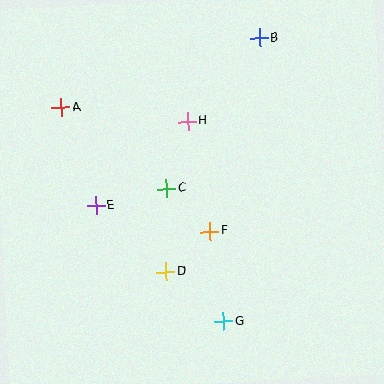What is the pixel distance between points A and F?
The distance between A and F is 194 pixels.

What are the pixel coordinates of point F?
Point F is at (210, 231).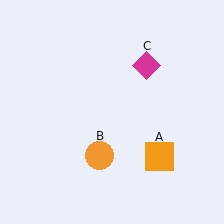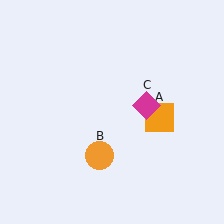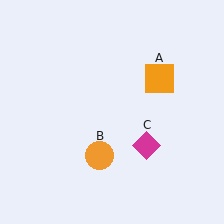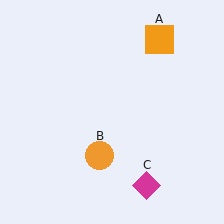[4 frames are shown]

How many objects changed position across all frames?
2 objects changed position: orange square (object A), magenta diamond (object C).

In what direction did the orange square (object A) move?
The orange square (object A) moved up.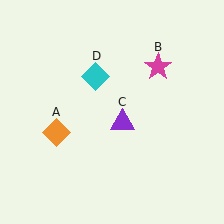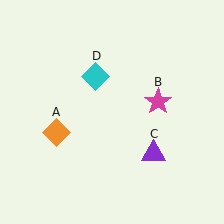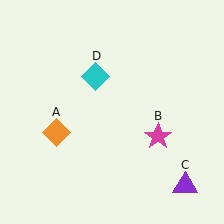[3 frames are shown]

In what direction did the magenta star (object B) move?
The magenta star (object B) moved down.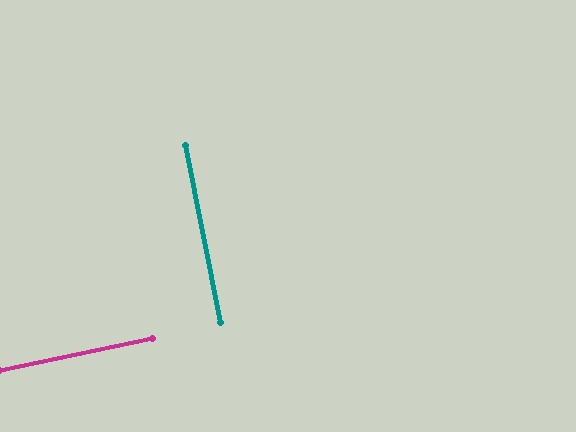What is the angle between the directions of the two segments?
Approximately 90 degrees.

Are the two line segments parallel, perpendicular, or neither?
Perpendicular — they meet at approximately 90°.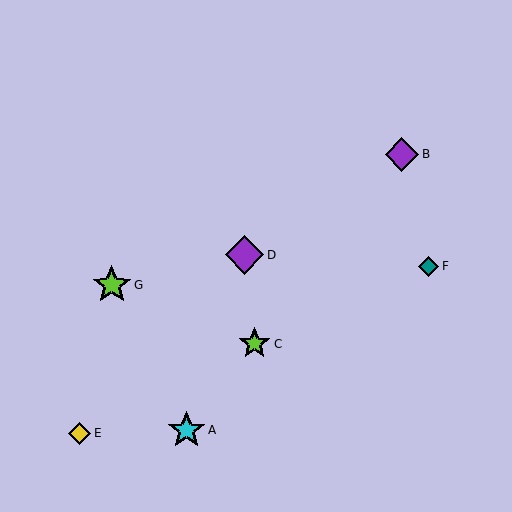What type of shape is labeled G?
Shape G is a lime star.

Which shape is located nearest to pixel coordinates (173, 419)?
The cyan star (labeled A) at (186, 430) is nearest to that location.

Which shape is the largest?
The lime star (labeled G) is the largest.